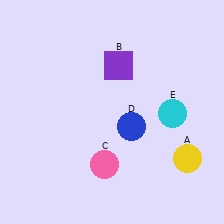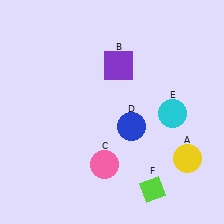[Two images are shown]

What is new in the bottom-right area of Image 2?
A lime diamond (F) was added in the bottom-right area of Image 2.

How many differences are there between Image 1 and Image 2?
There is 1 difference between the two images.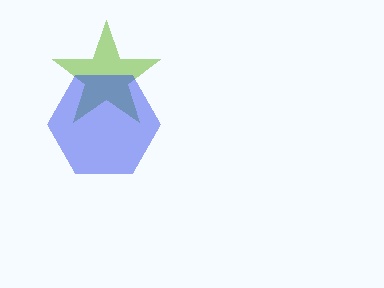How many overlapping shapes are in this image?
There are 2 overlapping shapes in the image.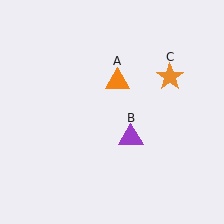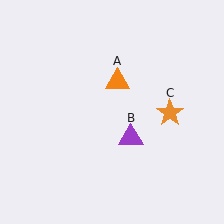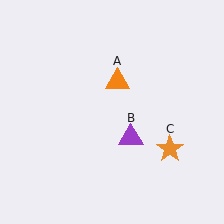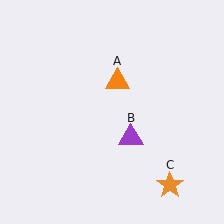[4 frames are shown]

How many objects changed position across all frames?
1 object changed position: orange star (object C).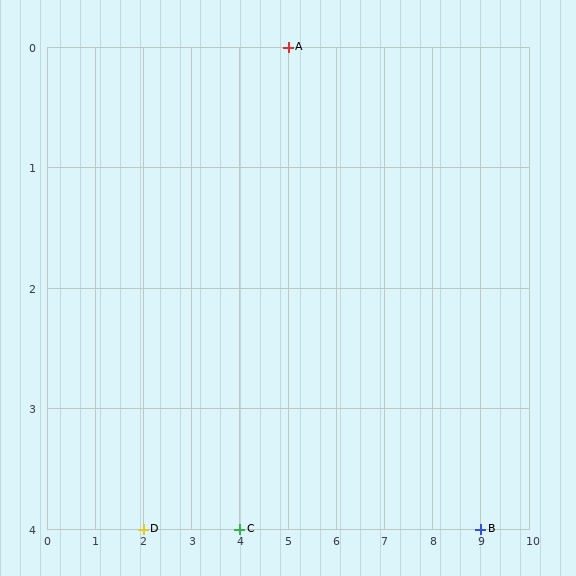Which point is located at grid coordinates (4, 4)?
Point C is at (4, 4).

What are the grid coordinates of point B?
Point B is at grid coordinates (9, 4).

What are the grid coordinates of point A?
Point A is at grid coordinates (5, 0).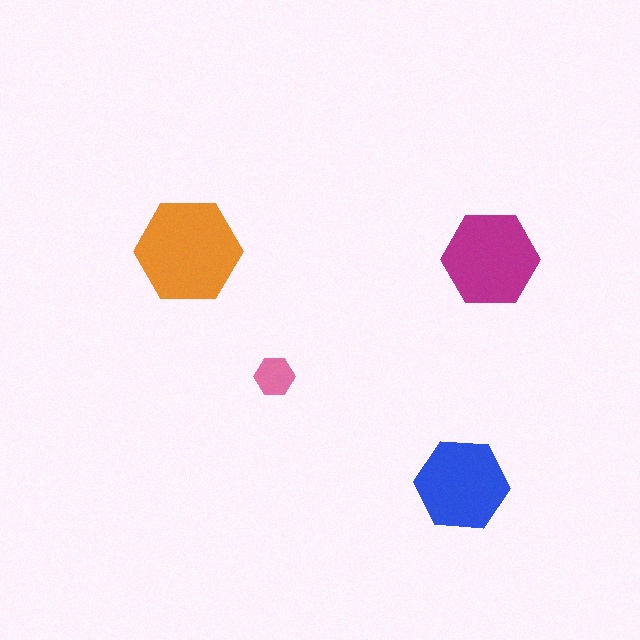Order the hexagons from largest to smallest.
the orange one, the magenta one, the blue one, the pink one.